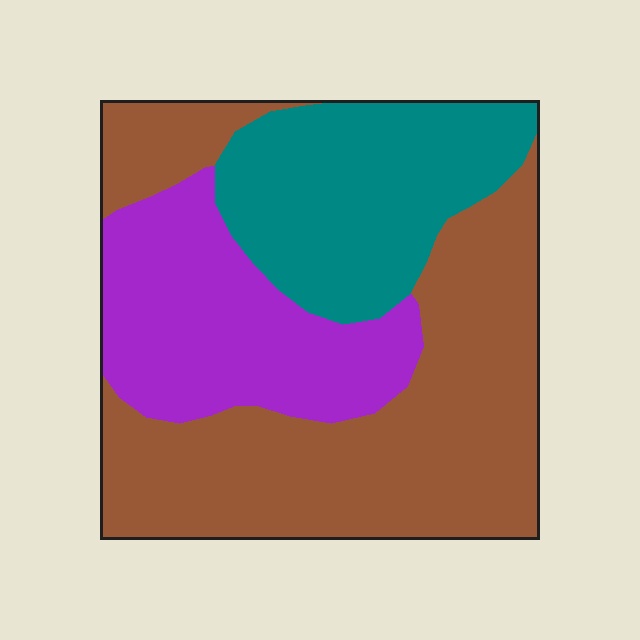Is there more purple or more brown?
Brown.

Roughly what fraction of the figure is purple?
Purple takes up about one quarter (1/4) of the figure.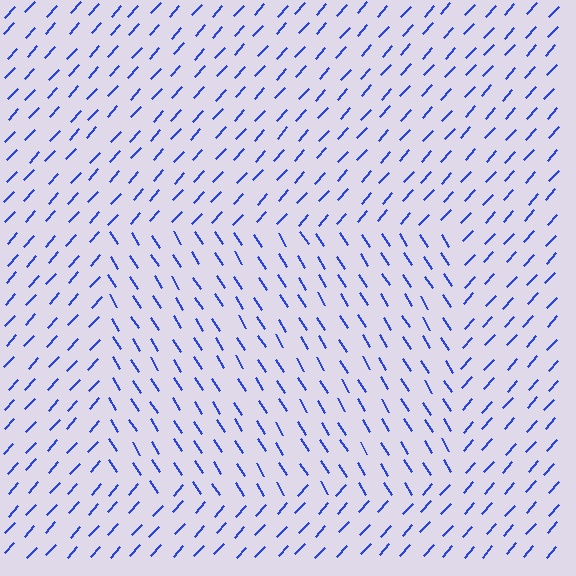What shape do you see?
I see a rectangle.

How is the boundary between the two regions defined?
The boundary is defined purely by a change in line orientation (approximately 74 degrees difference). All lines are the same color and thickness.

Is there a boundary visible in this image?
Yes, there is a texture boundary formed by a change in line orientation.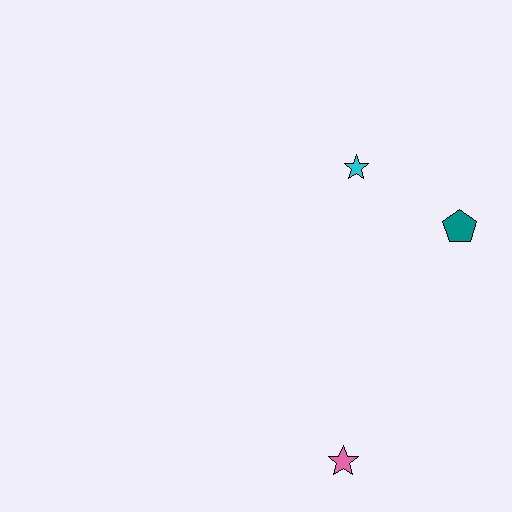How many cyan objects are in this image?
There is 1 cyan object.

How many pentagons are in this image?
There is 1 pentagon.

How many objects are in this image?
There are 3 objects.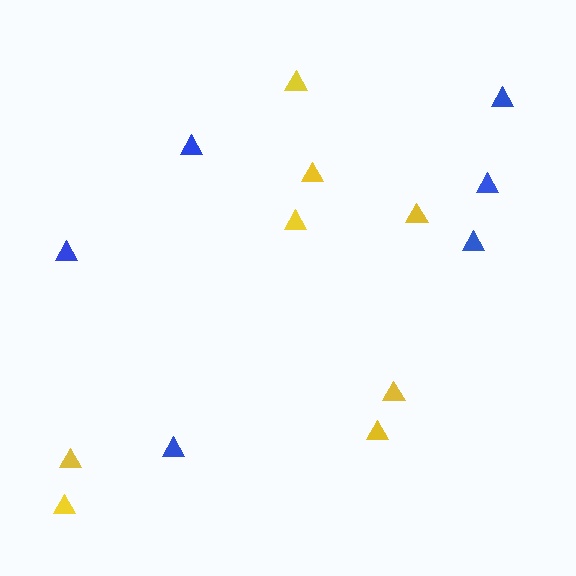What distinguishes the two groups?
There are 2 groups: one group of yellow triangles (8) and one group of blue triangles (6).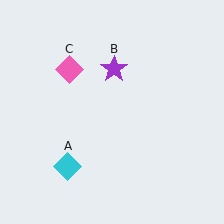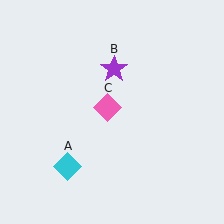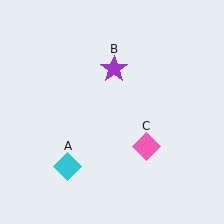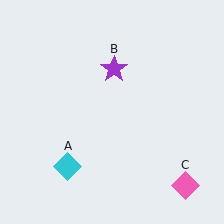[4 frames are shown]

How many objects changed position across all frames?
1 object changed position: pink diamond (object C).